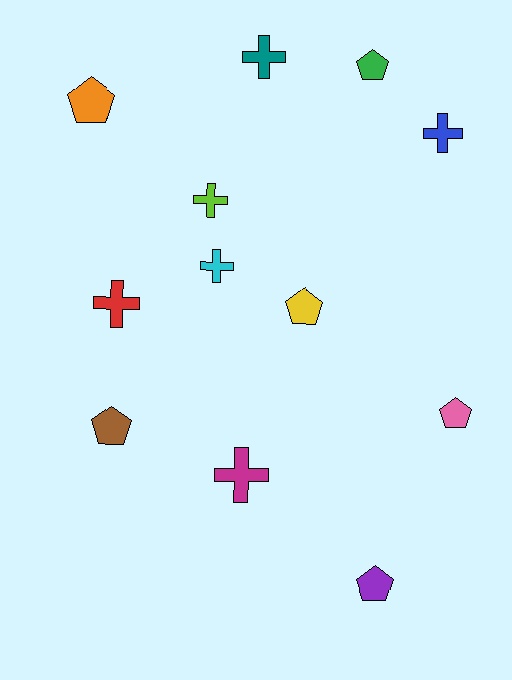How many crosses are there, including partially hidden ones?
There are 6 crosses.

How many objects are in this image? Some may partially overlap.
There are 12 objects.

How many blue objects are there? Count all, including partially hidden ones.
There is 1 blue object.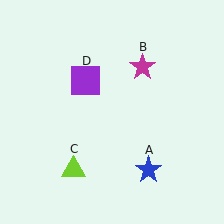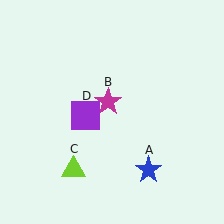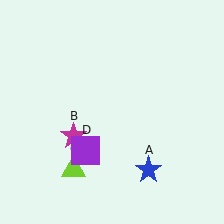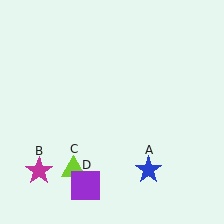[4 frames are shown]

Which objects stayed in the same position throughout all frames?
Blue star (object A) and lime triangle (object C) remained stationary.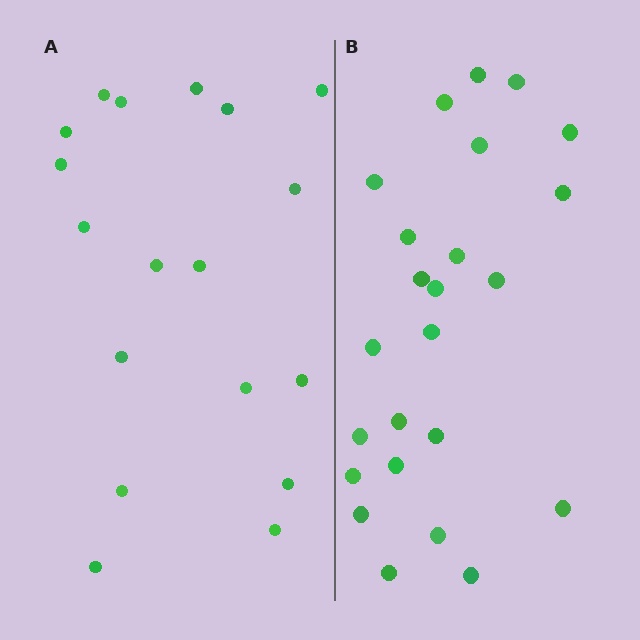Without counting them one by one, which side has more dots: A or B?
Region B (the right region) has more dots.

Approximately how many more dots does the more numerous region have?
Region B has about 6 more dots than region A.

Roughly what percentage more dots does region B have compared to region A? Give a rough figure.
About 35% more.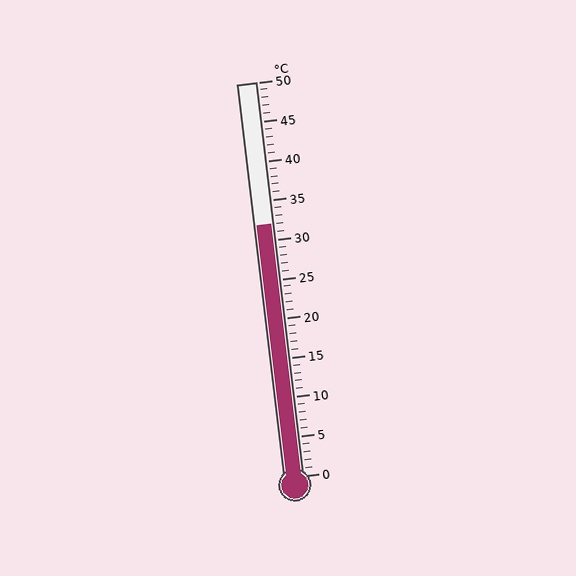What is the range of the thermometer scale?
The thermometer scale ranges from 0°C to 50°C.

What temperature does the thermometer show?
The thermometer shows approximately 32°C.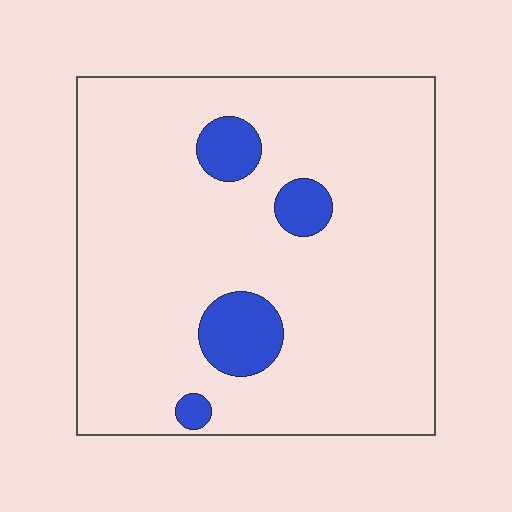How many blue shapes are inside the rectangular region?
4.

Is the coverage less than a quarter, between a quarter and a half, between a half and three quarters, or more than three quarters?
Less than a quarter.